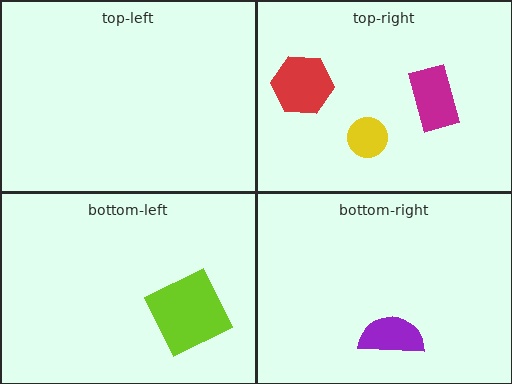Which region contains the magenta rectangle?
The top-right region.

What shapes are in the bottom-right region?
The purple semicircle.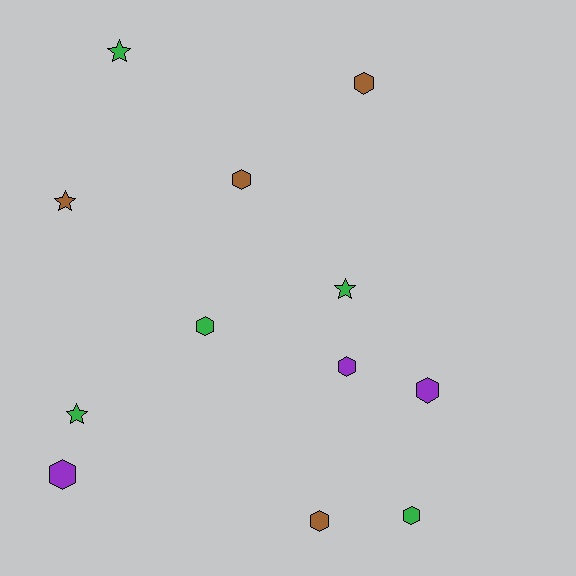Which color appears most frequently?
Green, with 5 objects.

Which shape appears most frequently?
Hexagon, with 8 objects.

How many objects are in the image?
There are 12 objects.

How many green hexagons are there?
There are 2 green hexagons.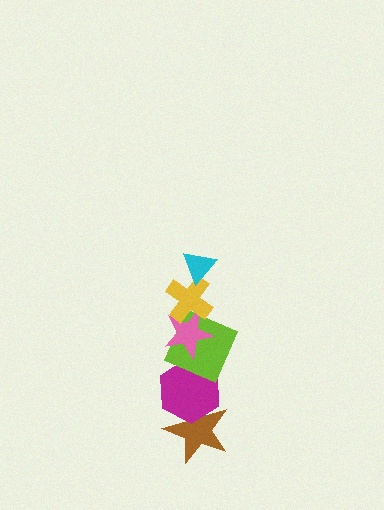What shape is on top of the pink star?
The yellow cross is on top of the pink star.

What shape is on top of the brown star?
The magenta hexagon is on top of the brown star.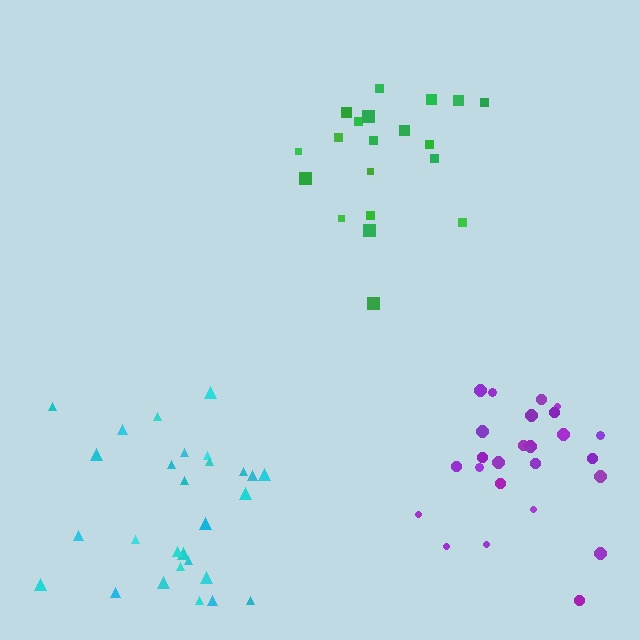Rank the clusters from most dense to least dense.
purple, cyan, green.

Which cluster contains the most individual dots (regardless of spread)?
Cyan (28).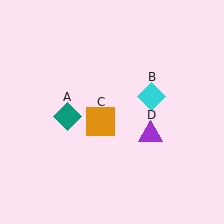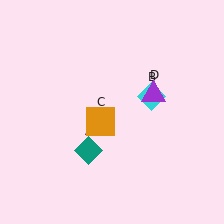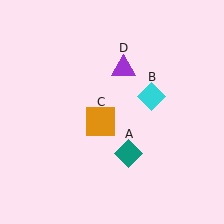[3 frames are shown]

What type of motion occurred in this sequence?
The teal diamond (object A), purple triangle (object D) rotated counterclockwise around the center of the scene.